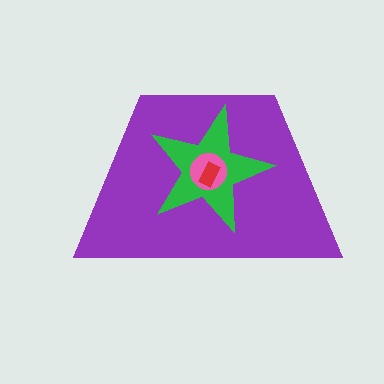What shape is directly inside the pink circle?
The red rectangle.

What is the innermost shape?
The red rectangle.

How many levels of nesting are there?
4.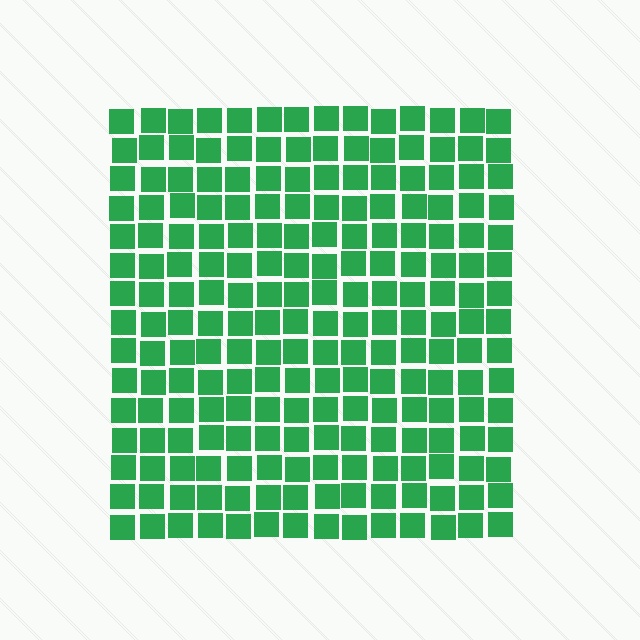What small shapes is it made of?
It is made of small squares.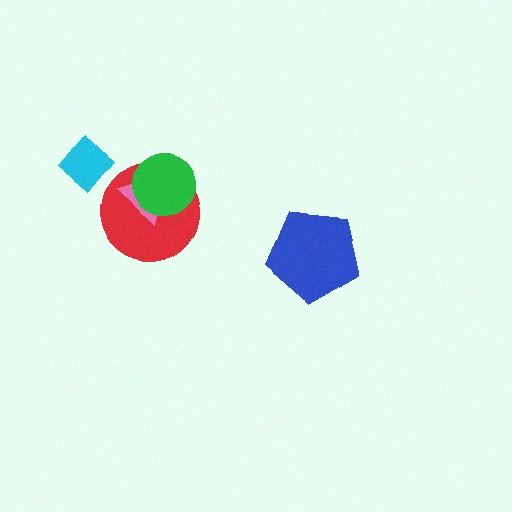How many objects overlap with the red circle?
2 objects overlap with the red circle.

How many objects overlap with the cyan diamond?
0 objects overlap with the cyan diamond.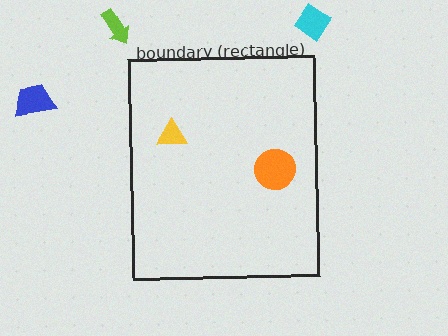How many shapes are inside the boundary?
2 inside, 3 outside.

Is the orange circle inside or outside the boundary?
Inside.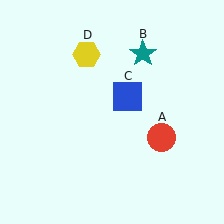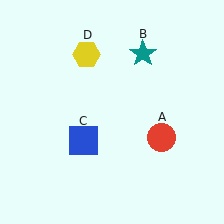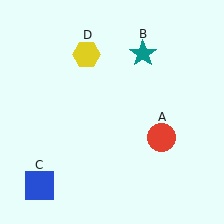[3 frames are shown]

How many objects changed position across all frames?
1 object changed position: blue square (object C).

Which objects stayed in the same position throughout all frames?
Red circle (object A) and teal star (object B) and yellow hexagon (object D) remained stationary.